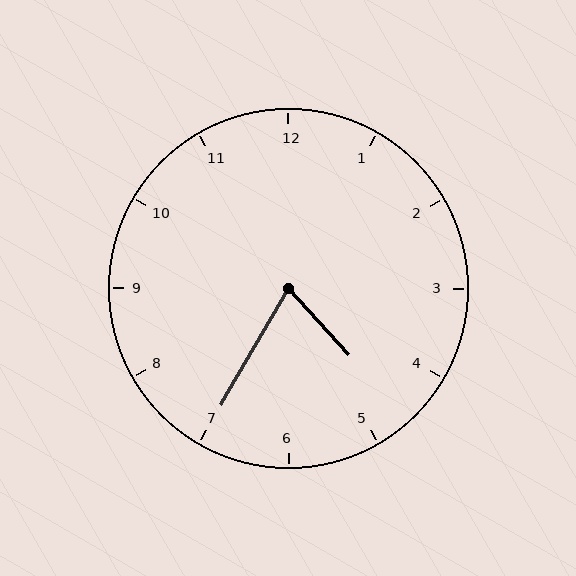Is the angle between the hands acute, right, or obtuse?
It is acute.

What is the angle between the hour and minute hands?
Approximately 72 degrees.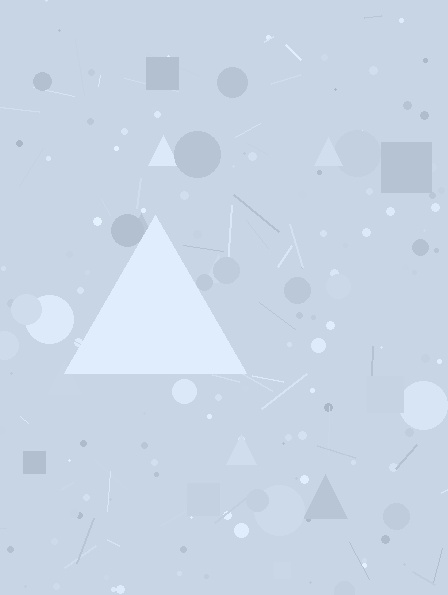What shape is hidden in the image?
A triangle is hidden in the image.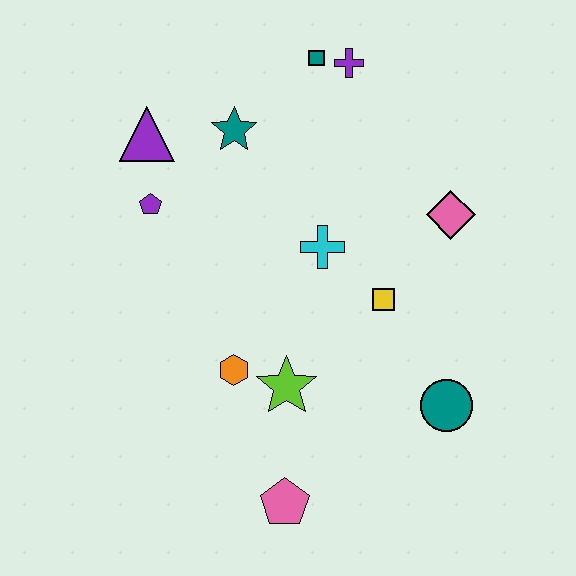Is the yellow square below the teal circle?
No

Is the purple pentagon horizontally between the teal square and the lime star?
No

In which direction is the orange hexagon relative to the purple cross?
The orange hexagon is below the purple cross.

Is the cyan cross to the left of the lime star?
No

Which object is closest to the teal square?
The purple cross is closest to the teal square.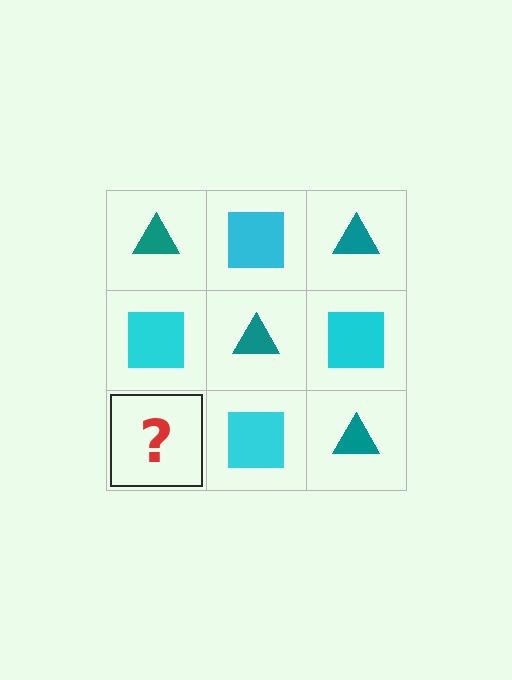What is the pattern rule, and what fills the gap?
The rule is that it alternates teal triangle and cyan square in a checkerboard pattern. The gap should be filled with a teal triangle.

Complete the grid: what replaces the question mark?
The question mark should be replaced with a teal triangle.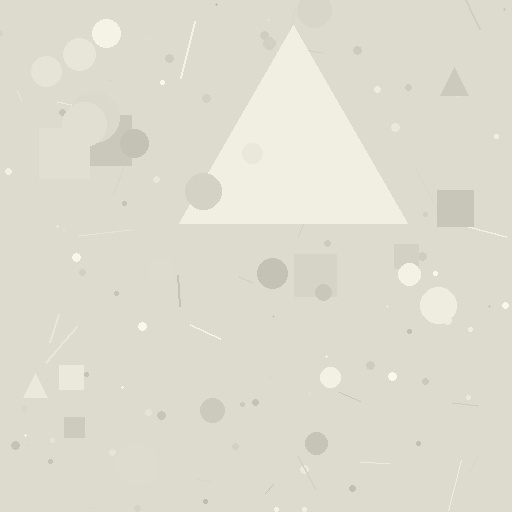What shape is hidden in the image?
A triangle is hidden in the image.